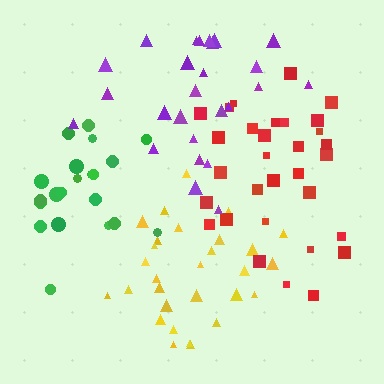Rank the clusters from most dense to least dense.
green, red, yellow, purple.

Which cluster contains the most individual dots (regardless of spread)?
Red (31).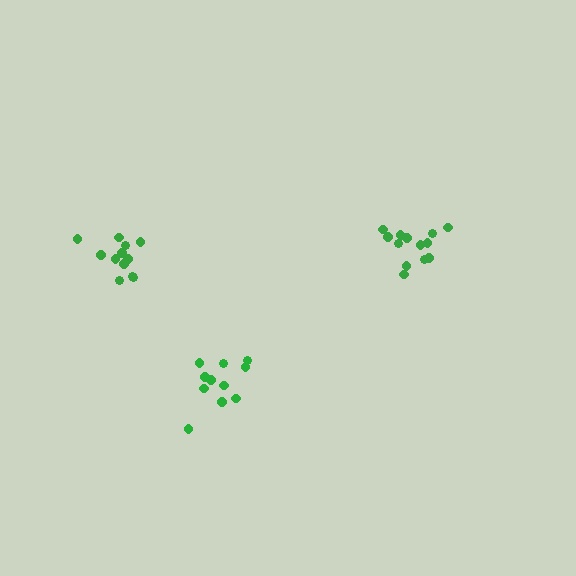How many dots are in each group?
Group 1: 11 dots, Group 2: 13 dots, Group 3: 12 dots (36 total).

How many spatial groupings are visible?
There are 3 spatial groupings.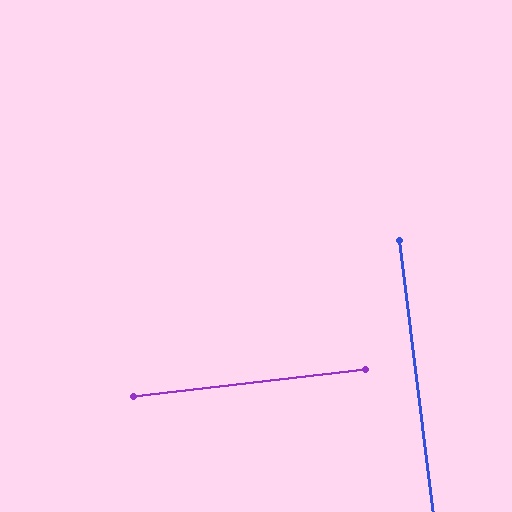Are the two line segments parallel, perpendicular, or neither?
Perpendicular — they meet at approximately 89°.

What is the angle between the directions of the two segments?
Approximately 89 degrees.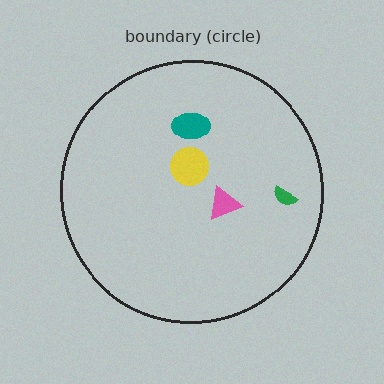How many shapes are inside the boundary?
4 inside, 0 outside.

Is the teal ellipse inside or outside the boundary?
Inside.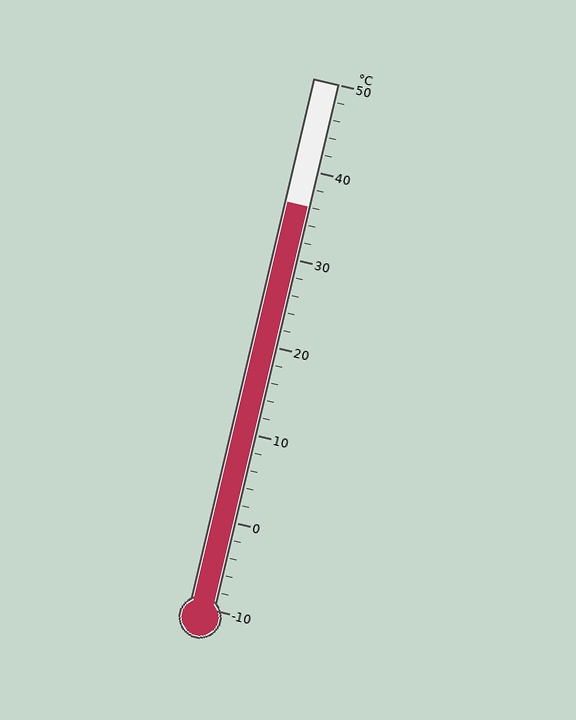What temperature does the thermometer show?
The thermometer shows approximately 36°C.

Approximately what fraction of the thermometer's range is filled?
The thermometer is filled to approximately 75% of its range.